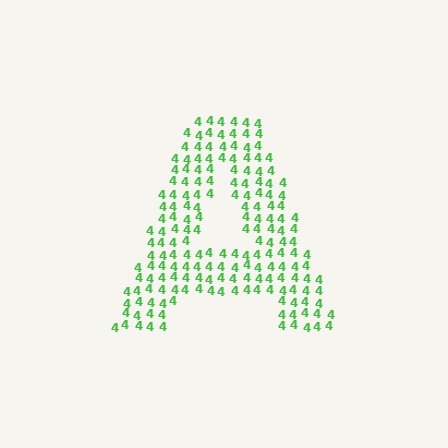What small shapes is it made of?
It is made of small digit 4's.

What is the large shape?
The large shape is the letter A.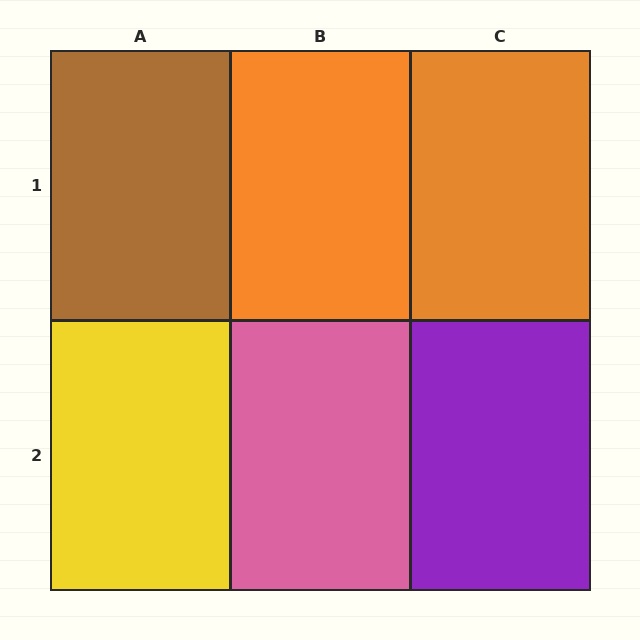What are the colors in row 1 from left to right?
Brown, orange, orange.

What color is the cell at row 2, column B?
Pink.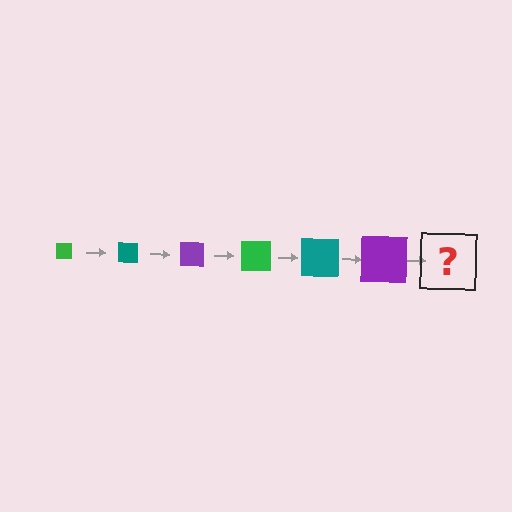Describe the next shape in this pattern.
It should be a green square, larger than the previous one.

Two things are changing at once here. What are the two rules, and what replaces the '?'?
The two rules are that the square grows larger each step and the color cycles through green, teal, and purple. The '?' should be a green square, larger than the previous one.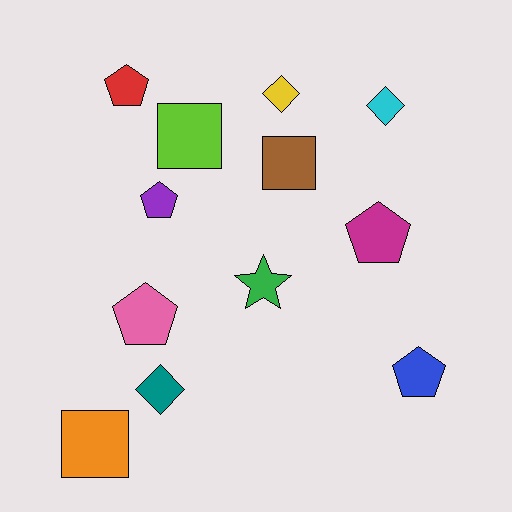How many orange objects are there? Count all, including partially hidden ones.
There is 1 orange object.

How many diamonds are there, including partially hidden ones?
There are 3 diamonds.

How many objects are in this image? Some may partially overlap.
There are 12 objects.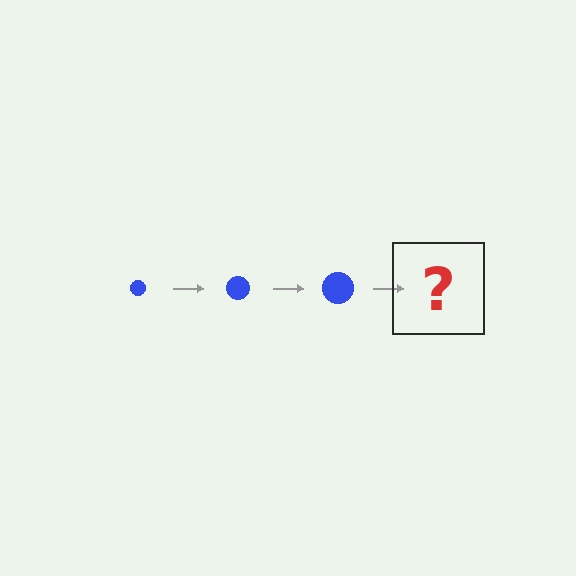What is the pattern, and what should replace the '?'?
The pattern is that the circle gets progressively larger each step. The '?' should be a blue circle, larger than the previous one.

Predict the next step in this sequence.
The next step is a blue circle, larger than the previous one.